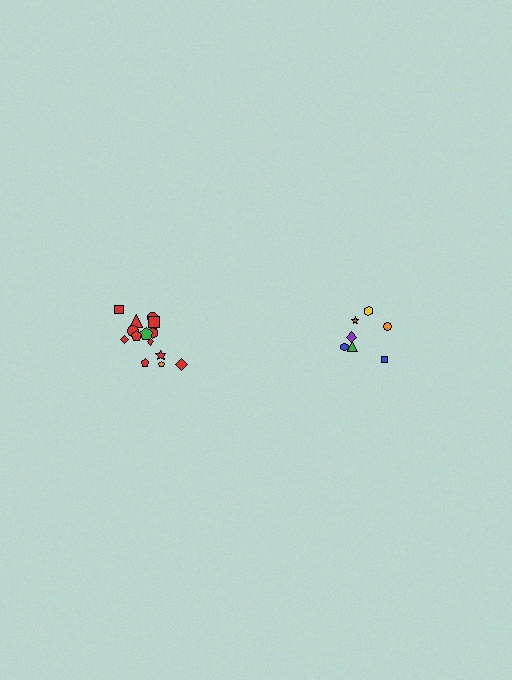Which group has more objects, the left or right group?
The left group.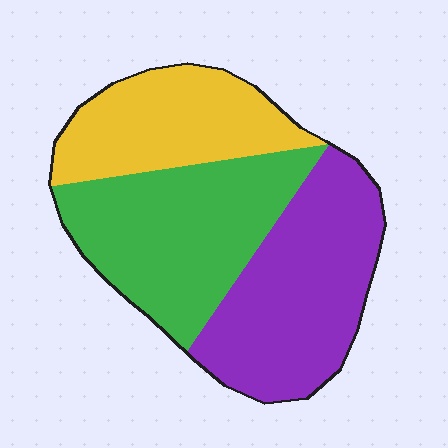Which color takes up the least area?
Yellow, at roughly 25%.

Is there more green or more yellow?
Green.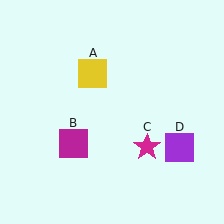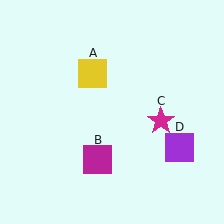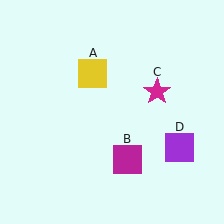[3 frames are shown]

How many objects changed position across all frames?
2 objects changed position: magenta square (object B), magenta star (object C).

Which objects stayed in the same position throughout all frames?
Yellow square (object A) and purple square (object D) remained stationary.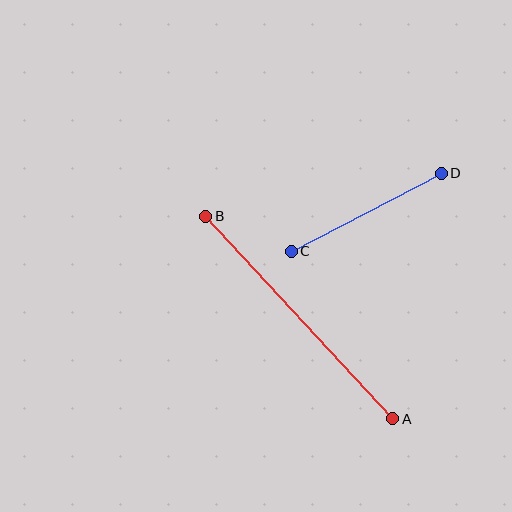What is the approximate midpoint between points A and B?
The midpoint is at approximately (299, 317) pixels.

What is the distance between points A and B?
The distance is approximately 275 pixels.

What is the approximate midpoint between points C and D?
The midpoint is at approximately (366, 212) pixels.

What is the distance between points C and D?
The distance is approximately 169 pixels.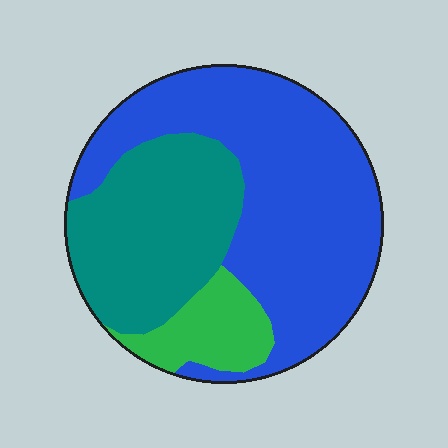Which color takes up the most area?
Blue, at roughly 55%.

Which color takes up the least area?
Green, at roughly 10%.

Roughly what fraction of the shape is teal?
Teal covers about 30% of the shape.